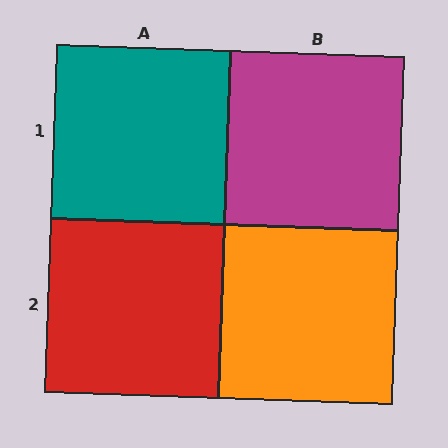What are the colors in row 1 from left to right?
Teal, magenta.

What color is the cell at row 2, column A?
Red.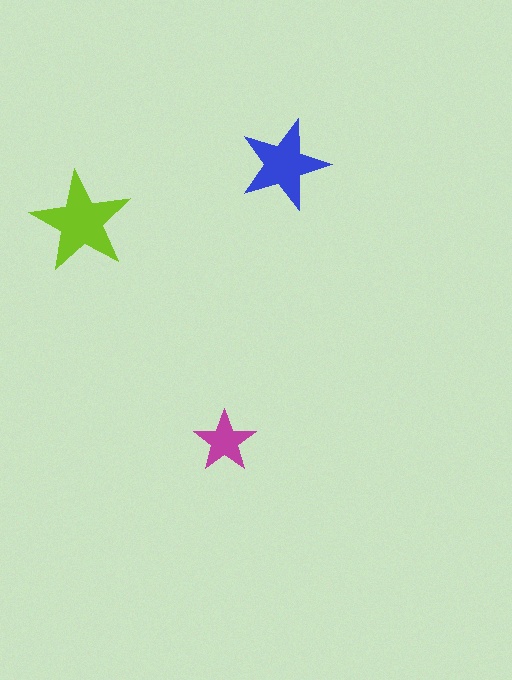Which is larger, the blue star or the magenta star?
The blue one.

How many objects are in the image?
There are 3 objects in the image.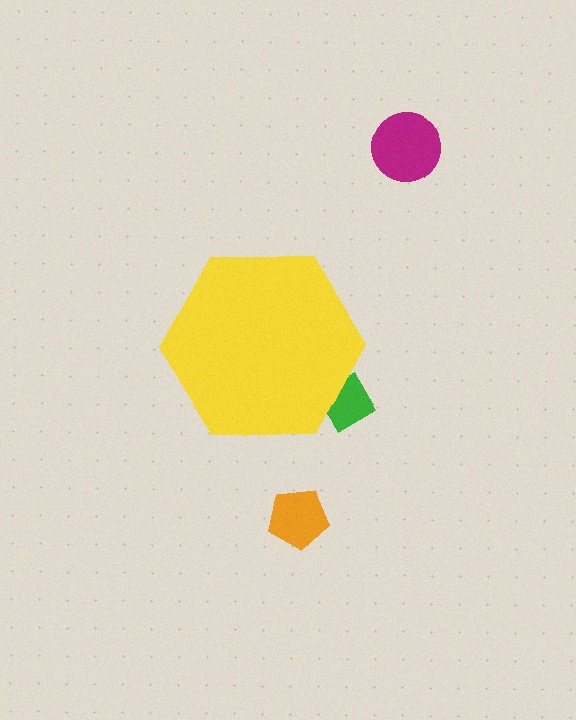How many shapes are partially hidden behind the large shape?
1 shape is partially hidden.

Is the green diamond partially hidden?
Yes, the green diamond is partially hidden behind the yellow hexagon.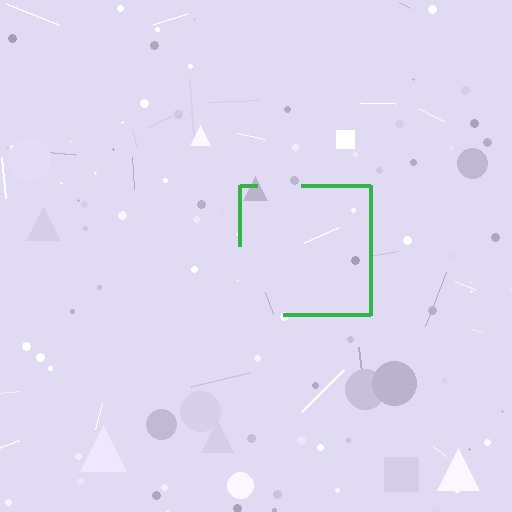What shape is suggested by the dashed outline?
The dashed outline suggests a square.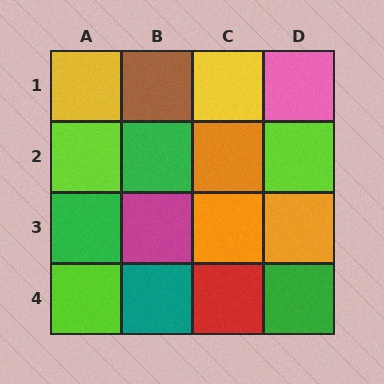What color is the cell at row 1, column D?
Pink.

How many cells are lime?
3 cells are lime.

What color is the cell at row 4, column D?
Green.